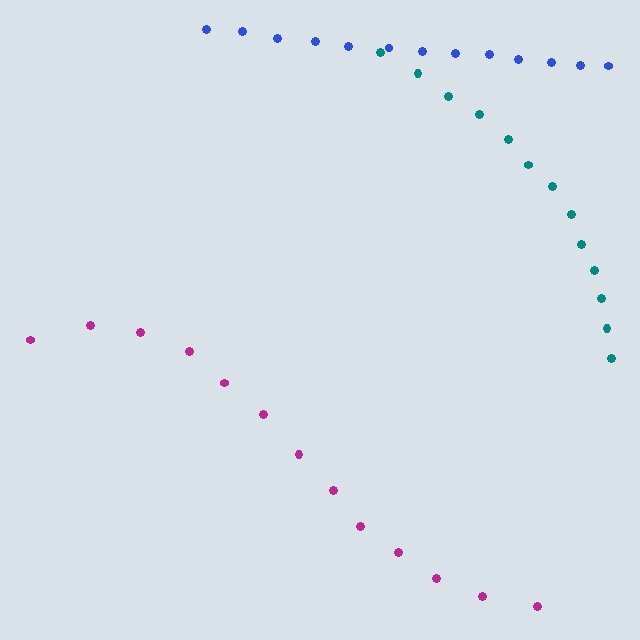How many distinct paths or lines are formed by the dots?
There are 3 distinct paths.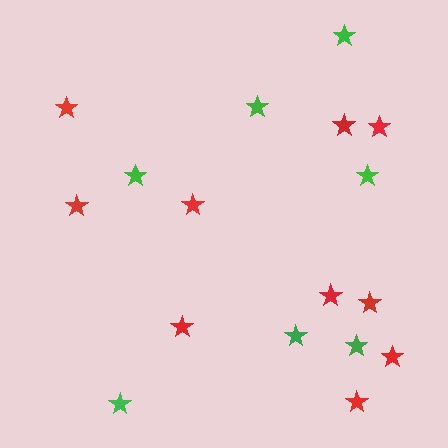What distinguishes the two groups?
There are 2 groups: one group of green stars (7) and one group of red stars (10).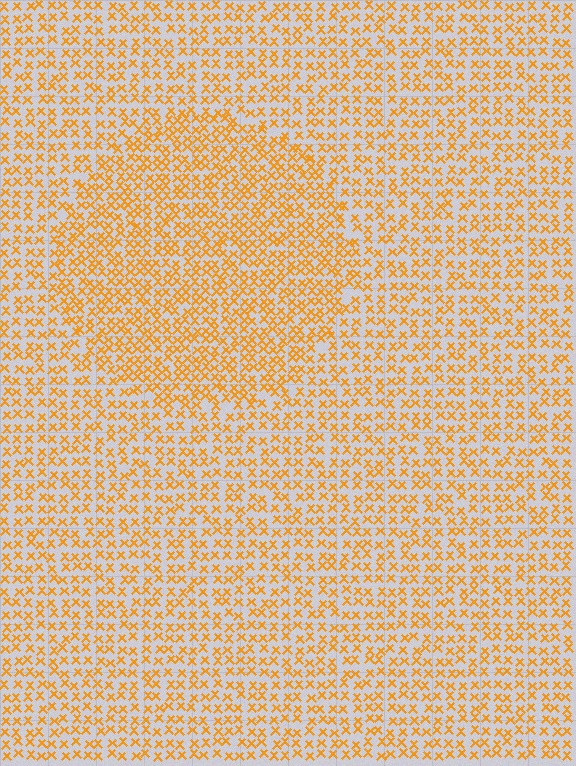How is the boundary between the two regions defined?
The boundary is defined by a change in element density (approximately 1.5x ratio). All elements are the same color, size, and shape.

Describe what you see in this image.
The image contains small orange elements arranged at two different densities. A circle-shaped region is visible where the elements are more densely packed than the surrounding area.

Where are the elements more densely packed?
The elements are more densely packed inside the circle boundary.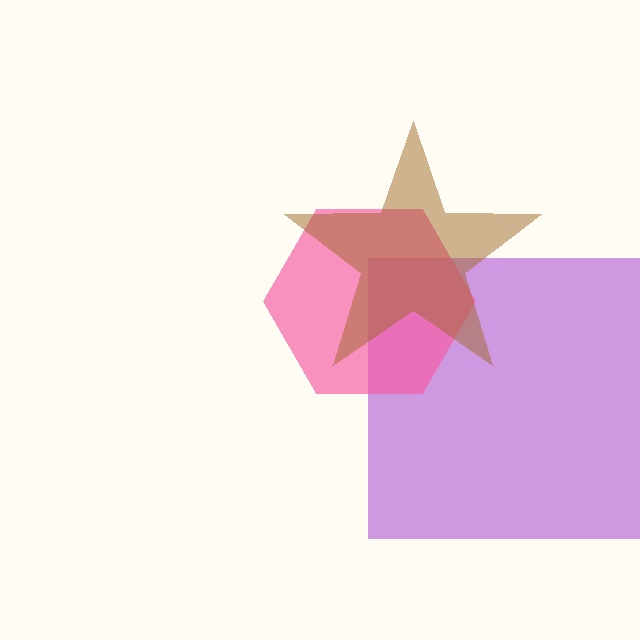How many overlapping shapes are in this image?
There are 3 overlapping shapes in the image.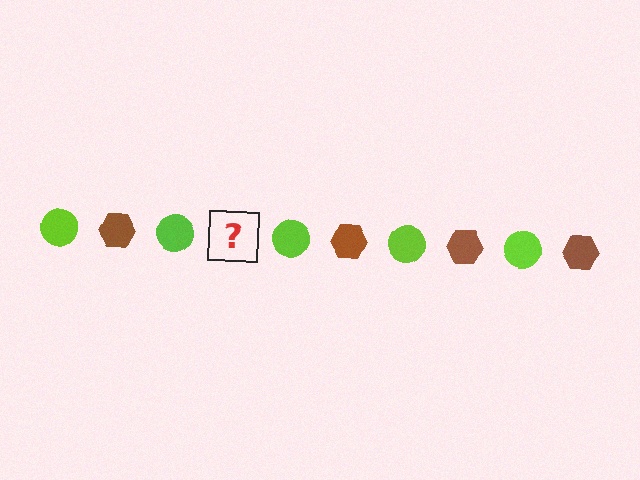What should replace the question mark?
The question mark should be replaced with a brown hexagon.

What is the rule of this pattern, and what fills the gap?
The rule is that the pattern alternates between lime circle and brown hexagon. The gap should be filled with a brown hexagon.